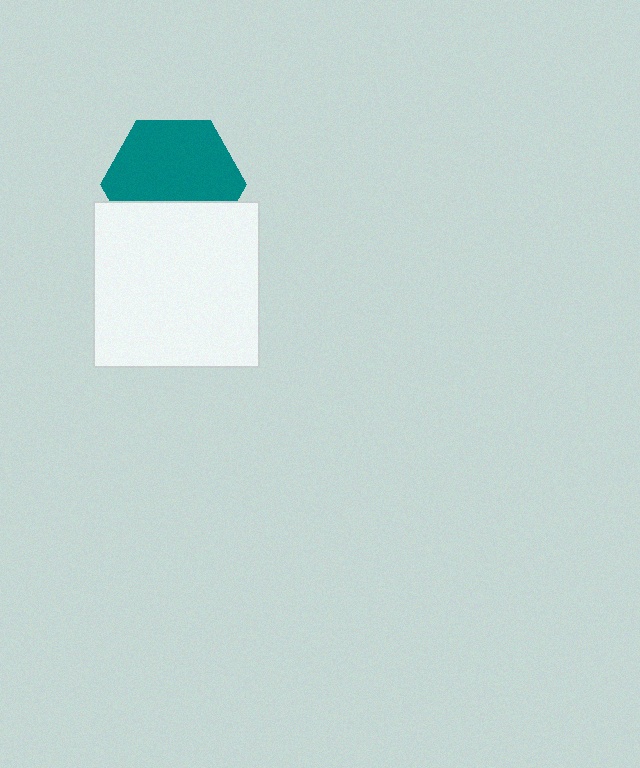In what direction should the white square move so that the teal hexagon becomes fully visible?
The white square should move down. That is the shortest direction to clear the overlap and leave the teal hexagon fully visible.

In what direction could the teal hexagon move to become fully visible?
The teal hexagon could move up. That would shift it out from behind the white square entirely.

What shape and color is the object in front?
The object in front is a white square.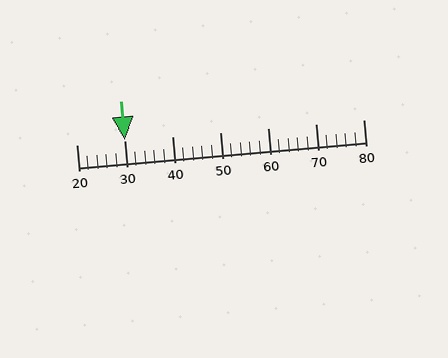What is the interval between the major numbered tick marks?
The major tick marks are spaced 10 units apart.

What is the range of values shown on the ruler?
The ruler shows values from 20 to 80.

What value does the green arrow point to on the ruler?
The green arrow points to approximately 30.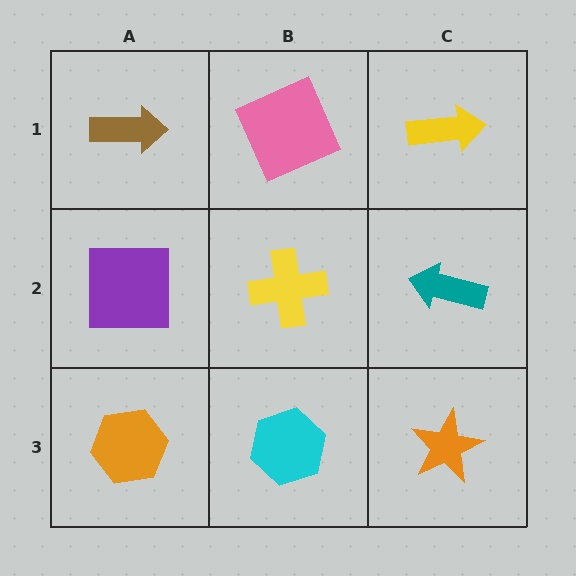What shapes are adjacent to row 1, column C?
A teal arrow (row 2, column C), a pink square (row 1, column B).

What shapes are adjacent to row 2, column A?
A brown arrow (row 1, column A), an orange hexagon (row 3, column A), a yellow cross (row 2, column B).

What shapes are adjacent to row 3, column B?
A yellow cross (row 2, column B), an orange hexagon (row 3, column A), an orange star (row 3, column C).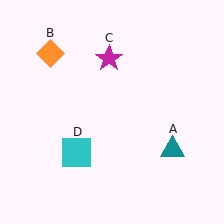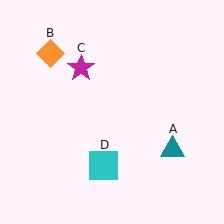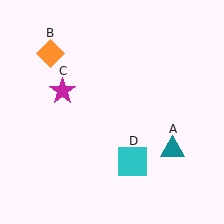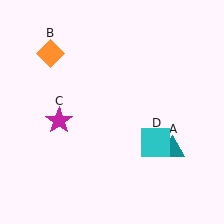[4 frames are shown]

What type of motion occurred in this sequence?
The magenta star (object C), cyan square (object D) rotated counterclockwise around the center of the scene.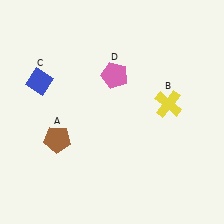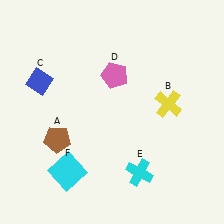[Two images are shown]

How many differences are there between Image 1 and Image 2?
There are 2 differences between the two images.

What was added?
A cyan cross (E), a cyan square (F) were added in Image 2.